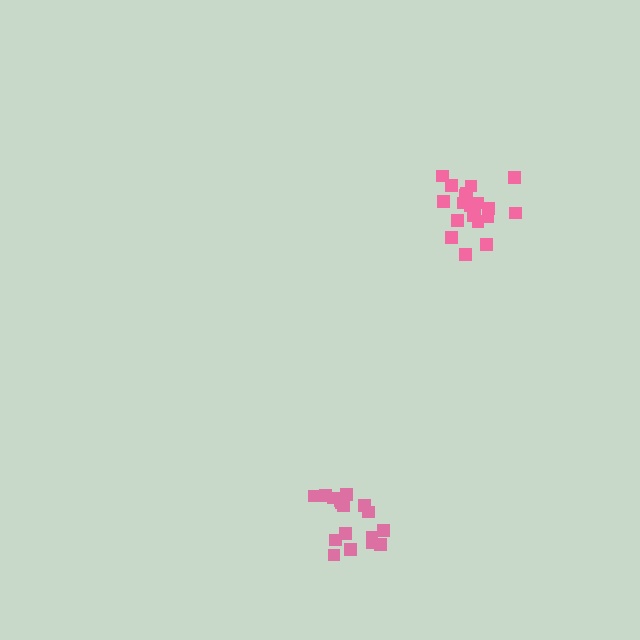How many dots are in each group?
Group 1: 18 dots, Group 2: 21 dots (39 total).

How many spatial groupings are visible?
There are 2 spatial groupings.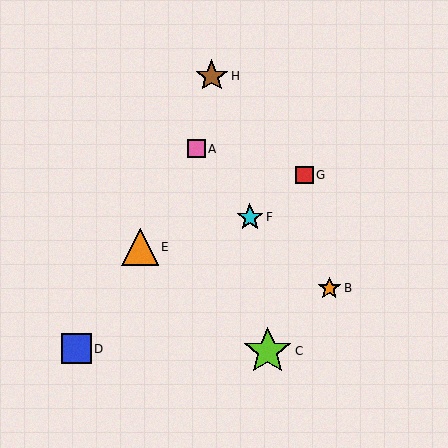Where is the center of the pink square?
The center of the pink square is at (196, 149).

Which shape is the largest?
The lime star (labeled C) is the largest.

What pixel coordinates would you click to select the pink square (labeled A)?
Click at (196, 149) to select the pink square A.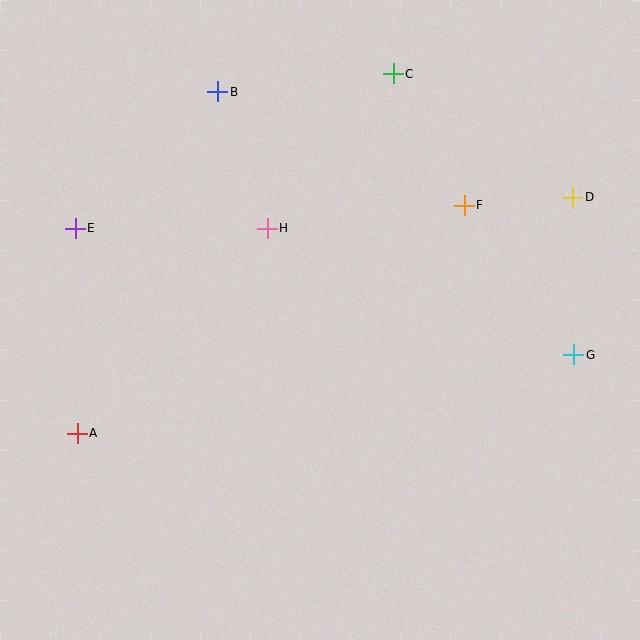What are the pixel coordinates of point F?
Point F is at (464, 205).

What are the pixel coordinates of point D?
Point D is at (573, 197).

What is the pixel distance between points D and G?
The distance between D and G is 158 pixels.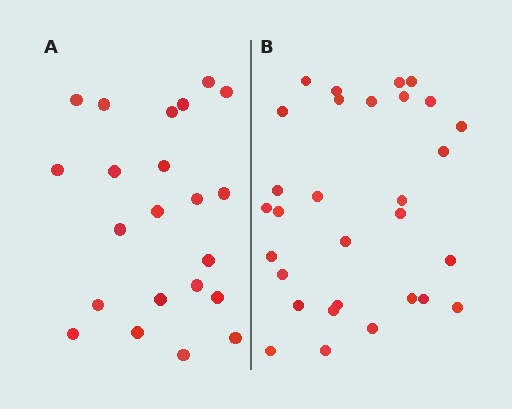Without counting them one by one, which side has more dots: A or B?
Region B (the right region) has more dots.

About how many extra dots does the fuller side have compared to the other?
Region B has roughly 8 or so more dots than region A.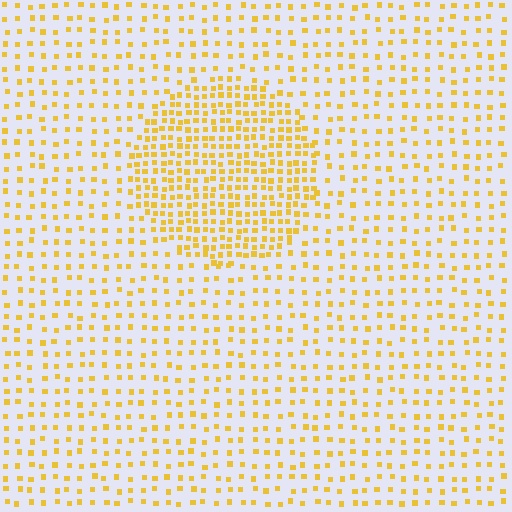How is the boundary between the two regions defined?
The boundary is defined by a change in element density (approximately 2.2x ratio). All elements are the same color, size, and shape.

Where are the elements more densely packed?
The elements are more densely packed inside the circle boundary.